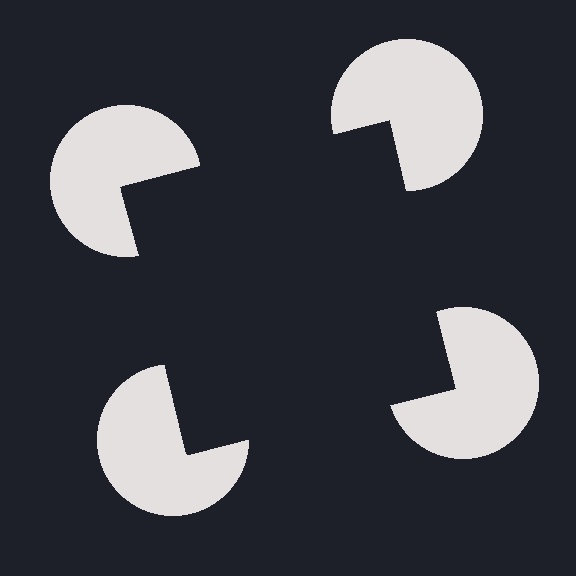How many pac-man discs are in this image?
There are 4 — one at each vertex of the illusory square.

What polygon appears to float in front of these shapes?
An illusory square — its edges are inferred from the aligned wedge cuts in the pac-man discs, not physically drawn.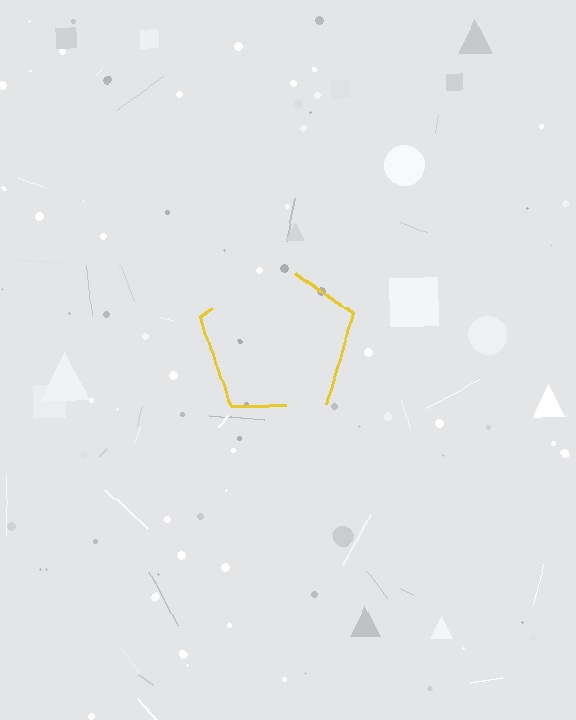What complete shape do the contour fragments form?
The contour fragments form a pentagon.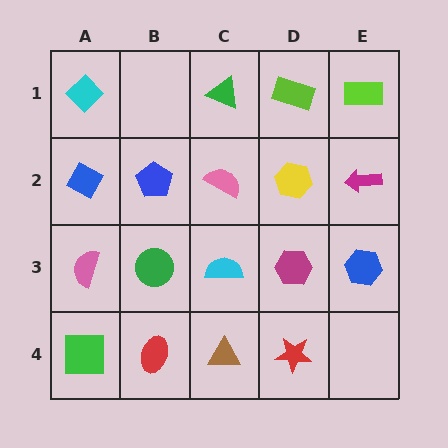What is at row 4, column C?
A brown triangle.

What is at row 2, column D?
A yellow hexagon.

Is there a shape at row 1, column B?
No, that cell is empty.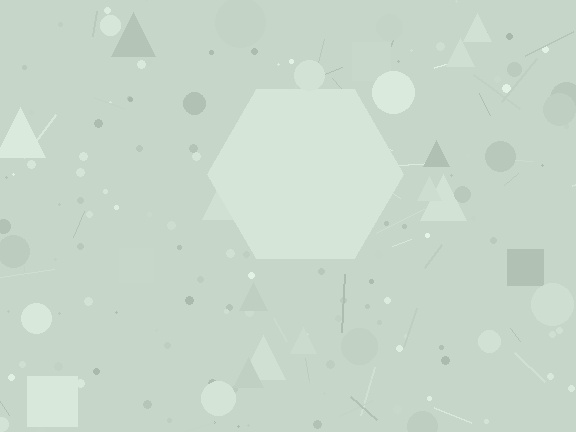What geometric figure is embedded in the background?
A hexagon is embedded in the background.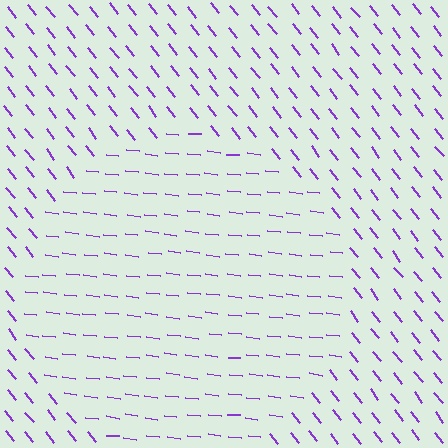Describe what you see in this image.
The image is filled with small purple line segments. A circle region in the image has lines oriented differently from the surrounding lines, creating a visible texture boundary.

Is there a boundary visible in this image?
Yes, there is a texture boundary formed by a change in line orientation.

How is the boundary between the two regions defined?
The boundary is defined purely by a change in line orientation (approximately 45 degrees difference). All lines are the same color and thickness.